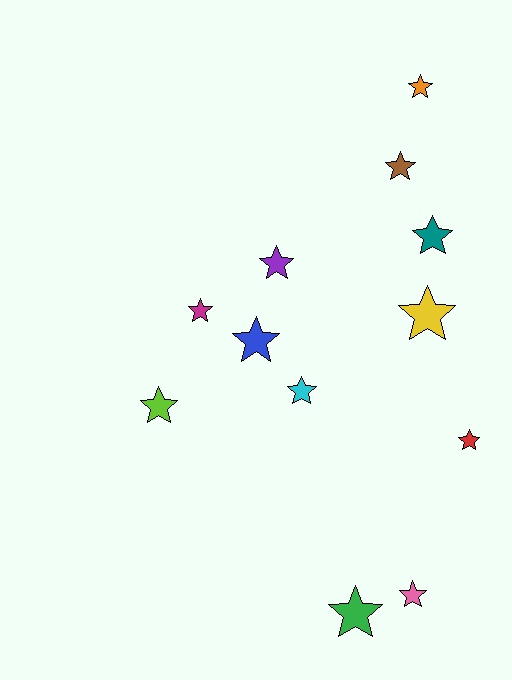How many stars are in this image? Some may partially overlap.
There are 12 stars.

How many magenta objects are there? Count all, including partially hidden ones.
There is 1 magenta object.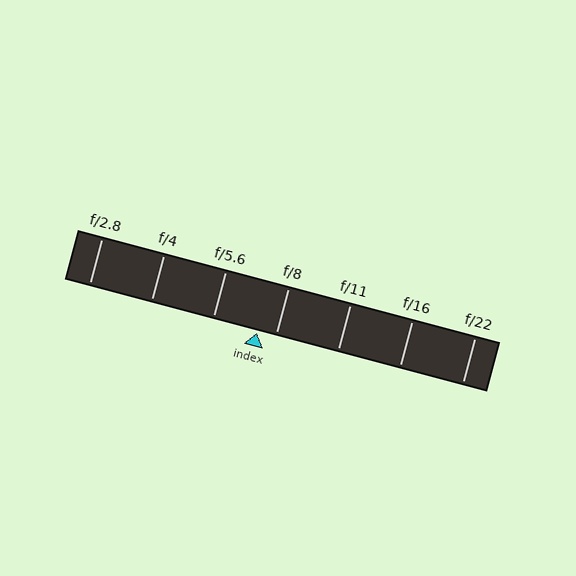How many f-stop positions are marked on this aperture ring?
There are 7 f-stop positions marked.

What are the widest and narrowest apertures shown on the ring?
The widest aperture shown is f/2.8 and the narrowest is f/22.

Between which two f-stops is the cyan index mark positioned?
The index mark is between f/5.6 and f/8.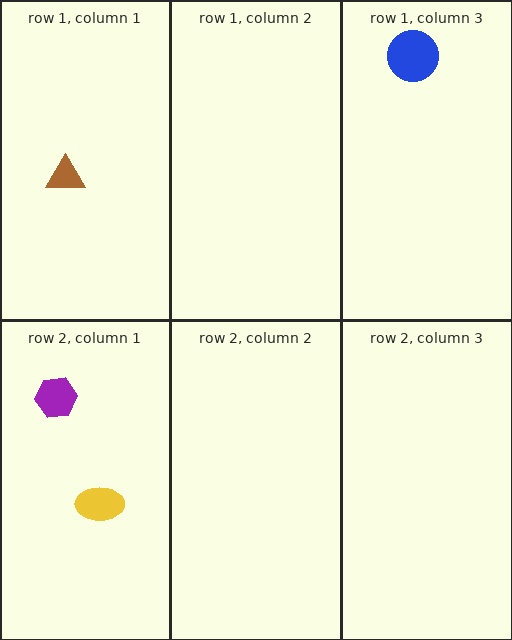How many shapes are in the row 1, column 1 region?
1.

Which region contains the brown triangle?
The row 1, column 1 region.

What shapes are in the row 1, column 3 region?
The blue circle.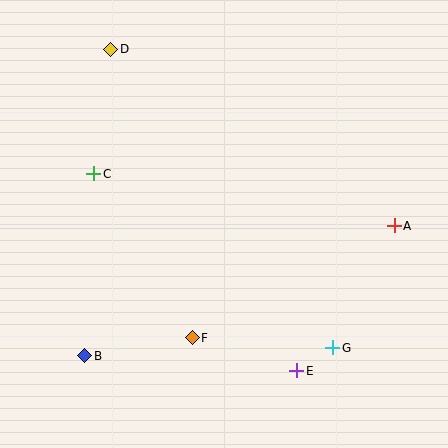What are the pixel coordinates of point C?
Point C is at (94, 174).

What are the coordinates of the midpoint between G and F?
The midpoint between G and F is at (262, 343).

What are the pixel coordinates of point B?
Point B is at (85, 356).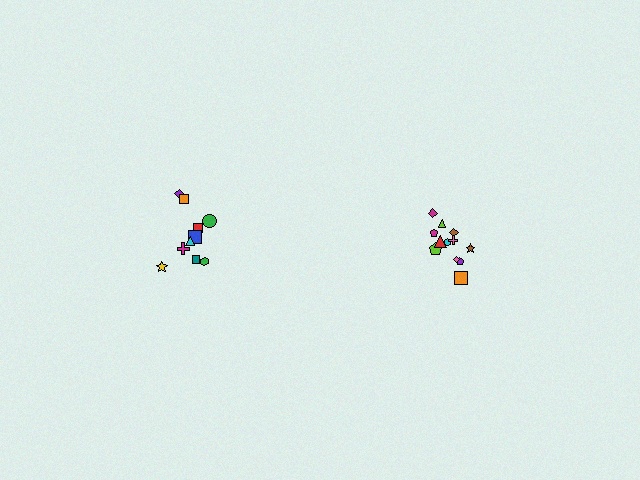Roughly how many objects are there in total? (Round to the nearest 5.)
Roughly 20 objects in total.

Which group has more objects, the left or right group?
The right group.